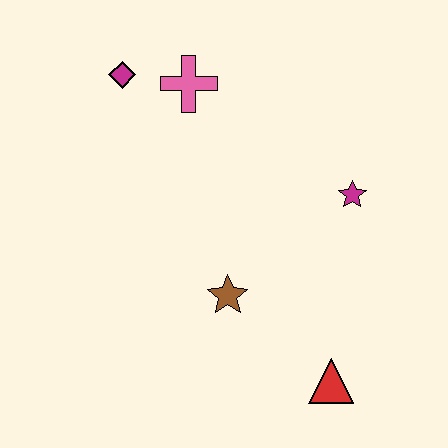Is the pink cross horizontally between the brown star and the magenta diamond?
Yes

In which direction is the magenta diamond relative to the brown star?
The magenta diamond is above the brown star.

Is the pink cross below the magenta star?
No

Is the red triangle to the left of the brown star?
No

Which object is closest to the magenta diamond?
The pink cross is closest to the magenta diamond.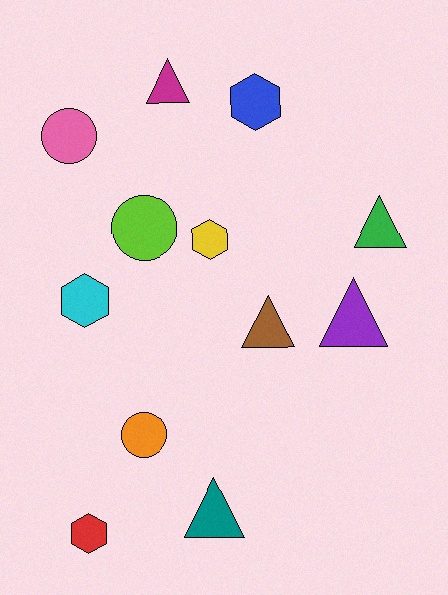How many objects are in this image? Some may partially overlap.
There are 12 objects.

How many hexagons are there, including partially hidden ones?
There are 4 hexagons.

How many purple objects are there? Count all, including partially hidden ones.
There is 1 purple object.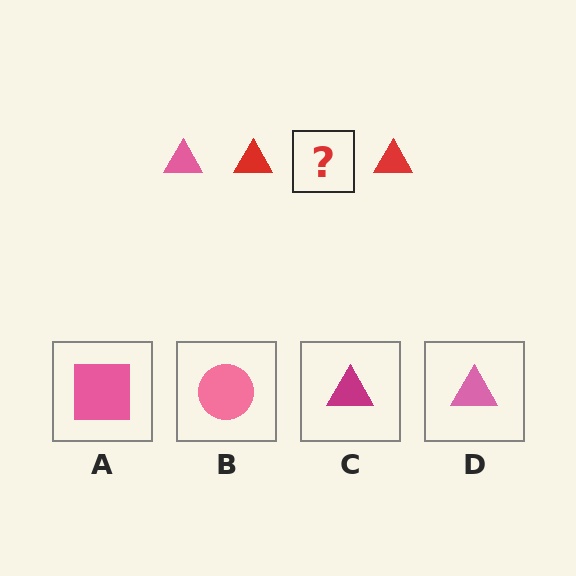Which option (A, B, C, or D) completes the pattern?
D.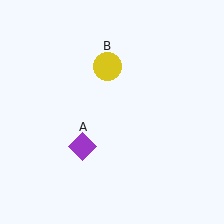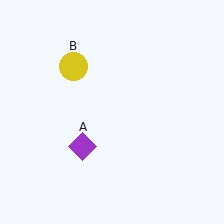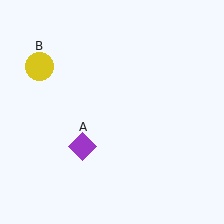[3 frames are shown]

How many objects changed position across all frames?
1 object changed position: yellow circle (object B).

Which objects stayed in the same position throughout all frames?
Purple diamond (object A) remained stationary.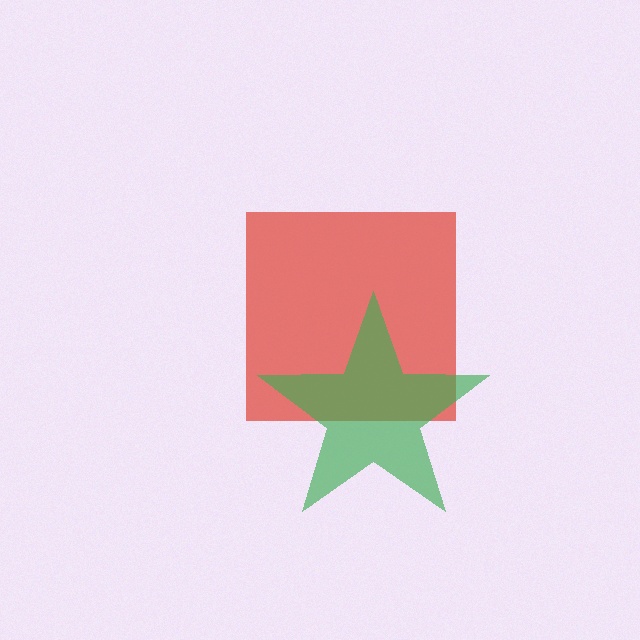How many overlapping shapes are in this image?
There are 2 overlapping shapes in the image.